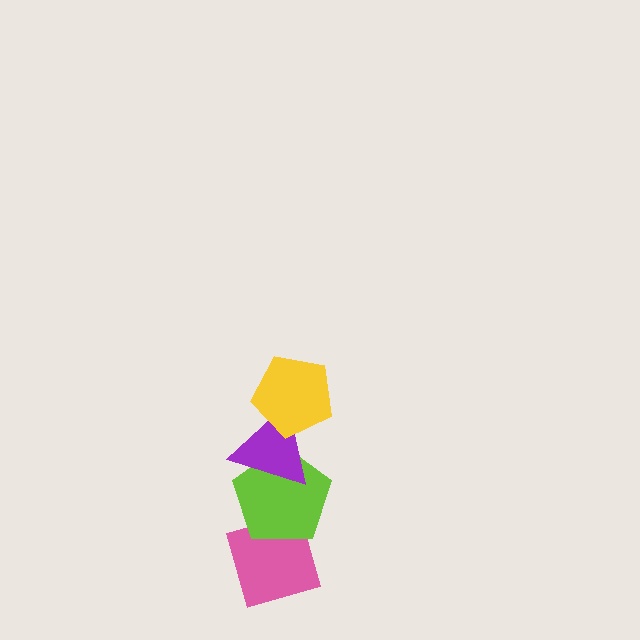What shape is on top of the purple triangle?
The yellow pentagon is on top of the purple triangle.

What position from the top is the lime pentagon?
The lime pentagon is 3rd from the top.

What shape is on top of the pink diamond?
The lime pentagon is on top of the pink diamond.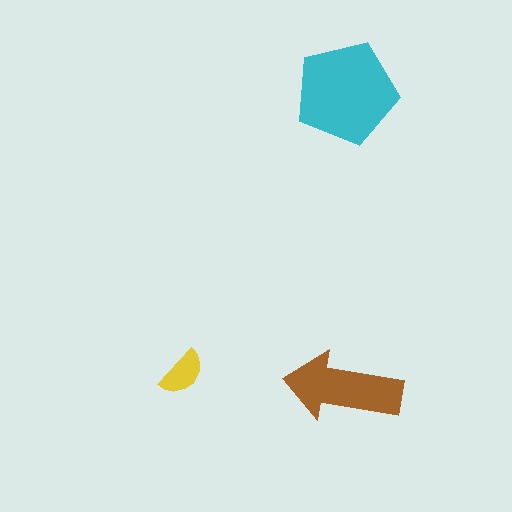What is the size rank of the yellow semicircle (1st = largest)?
3rd.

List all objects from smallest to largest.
The yellow semicircle, the brown arrow, the cyan pentagon.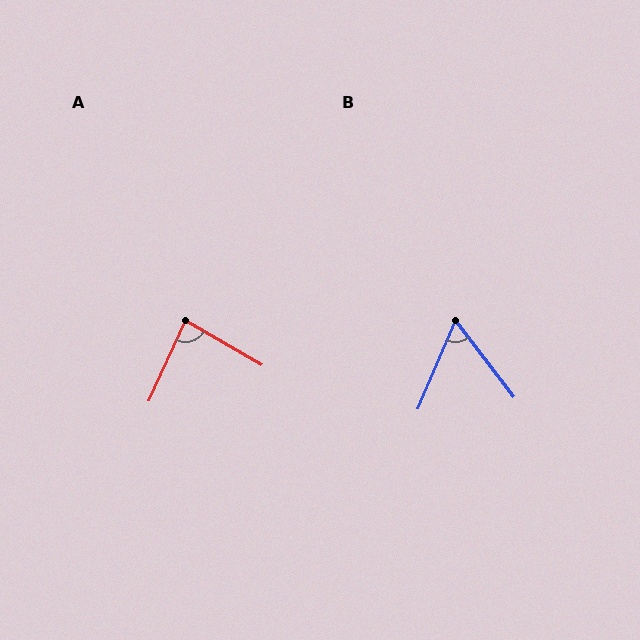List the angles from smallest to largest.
B (60°), A (84°).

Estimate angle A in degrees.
Approximately 84 degrees.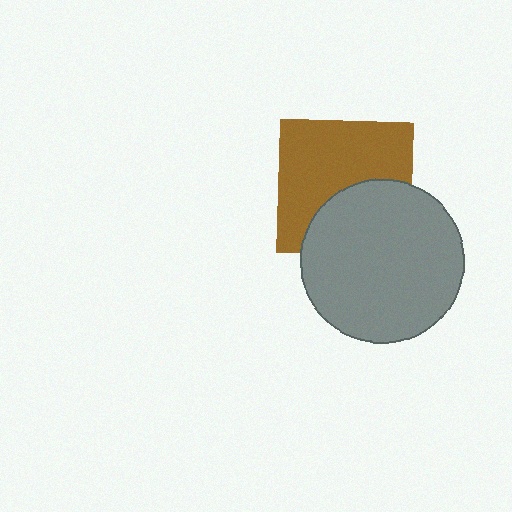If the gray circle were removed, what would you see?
You would see the complete brown square.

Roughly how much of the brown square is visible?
About half of it is visible (roughly 62%).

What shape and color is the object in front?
The object in front is a gray circle.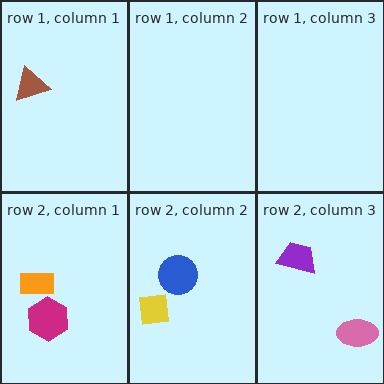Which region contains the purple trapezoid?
The row 2, column 3 region.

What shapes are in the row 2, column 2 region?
The blue circle, the yellow square.